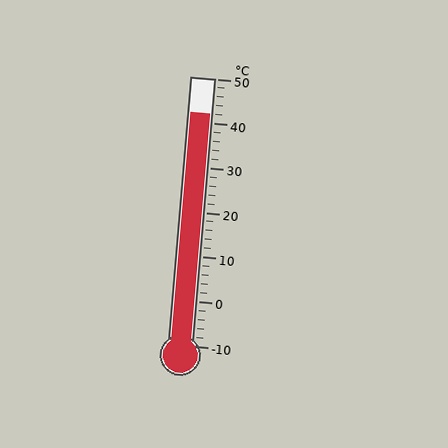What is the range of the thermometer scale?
The thermometer scale ranges from -10°C to 50°C.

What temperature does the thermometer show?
The thermometer shows approximately 42°C.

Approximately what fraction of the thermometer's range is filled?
The thermometer is filled to approximately 85% of its range.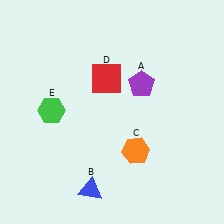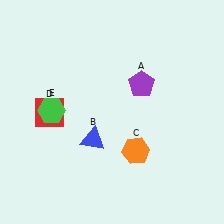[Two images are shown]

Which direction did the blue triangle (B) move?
The blue triangle (B) moved up.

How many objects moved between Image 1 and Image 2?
2 objects moved between the two images.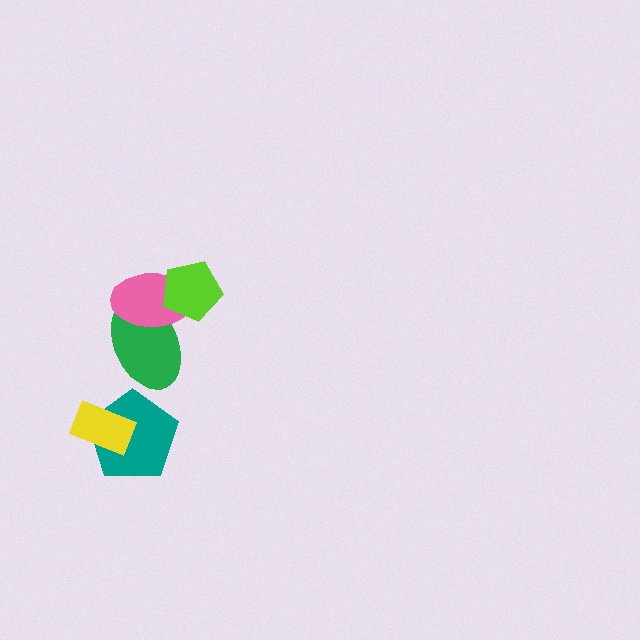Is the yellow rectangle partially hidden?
No, no other shape covers it.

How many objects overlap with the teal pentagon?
1 object overlaps with the teal pentagon.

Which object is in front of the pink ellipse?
The lime pentagon is in front of the pink ellipse.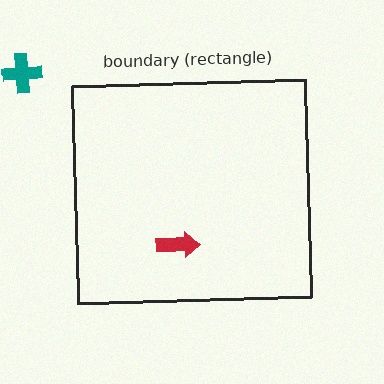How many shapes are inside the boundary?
1 inside, 1 outside.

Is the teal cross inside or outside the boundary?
Outside.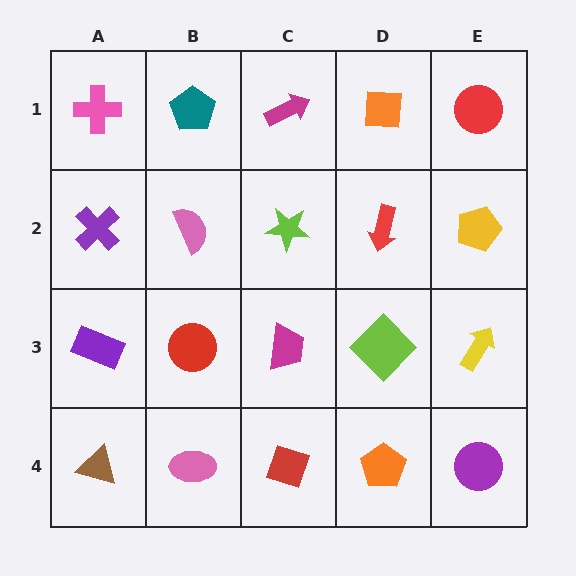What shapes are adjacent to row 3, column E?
A yellow pentagon (row 2, column E), a purple circle (row 4, column E), a lime diamond (row 3, column D).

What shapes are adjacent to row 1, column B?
A pink semicircle (row 2, column B), a pink cross (row 1, column A), a magenta arrow (row 1, column C).